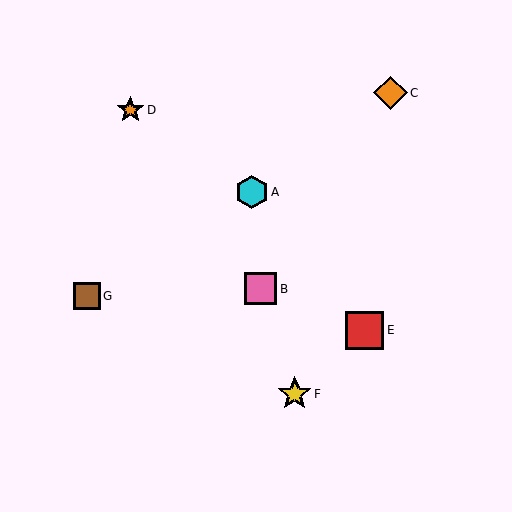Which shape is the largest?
The red square (labeled E) is the largest.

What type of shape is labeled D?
Shape D is an orange star.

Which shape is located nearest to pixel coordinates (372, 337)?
The red square (labeled E) at (365, 330) is nearest to that location.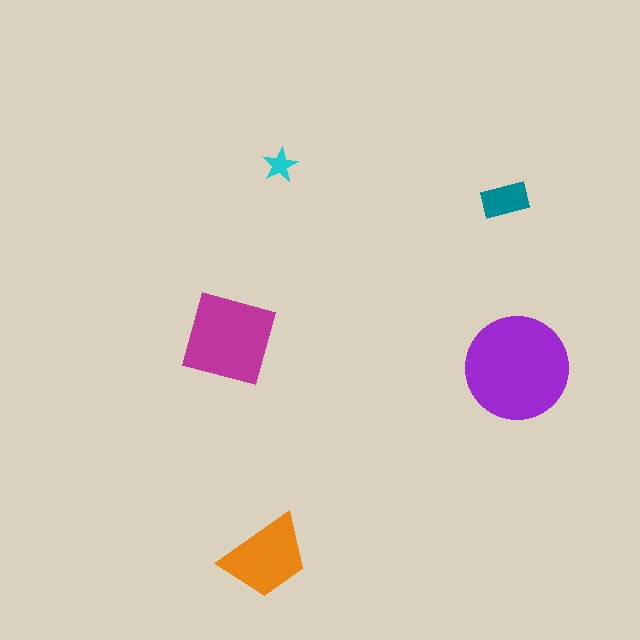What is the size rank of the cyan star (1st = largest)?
5th.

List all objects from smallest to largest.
The cyan star, the teal rectangle, the orange trapezoid, the magenta diamond, the purple circle.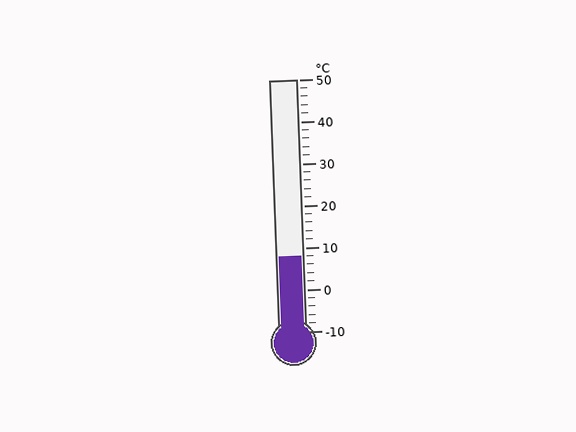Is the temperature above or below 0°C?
The temperature is above 0°C.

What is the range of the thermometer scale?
The thermometer scale ranges from -10°C to 50°C.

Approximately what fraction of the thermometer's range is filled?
The thermometer is filled to approximately 30% of its range.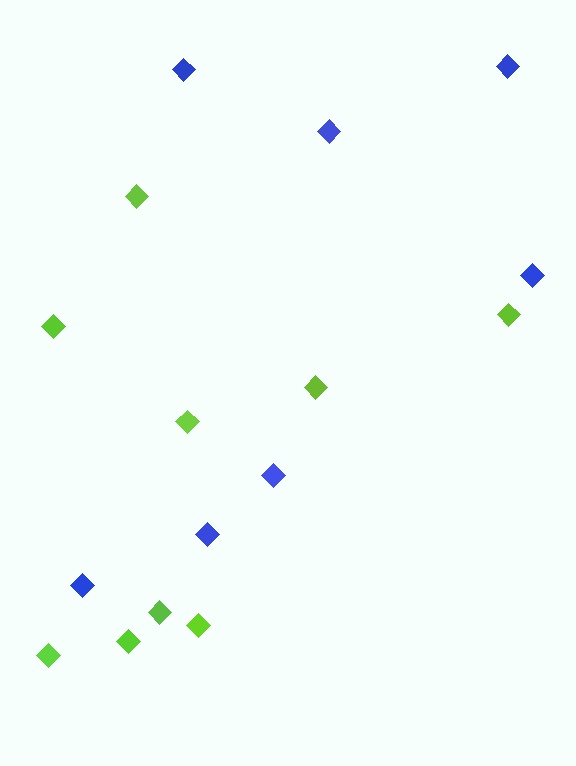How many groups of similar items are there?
There are 2 groups: one group of blue diamonds (7) and one group of lime diamonds (9).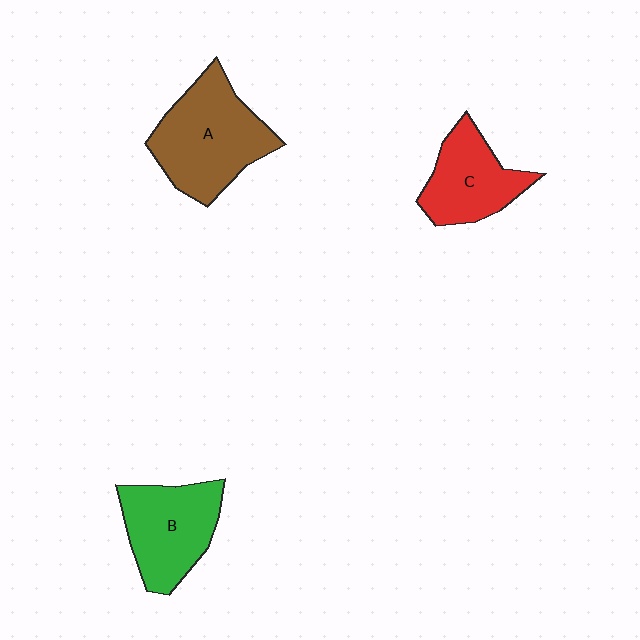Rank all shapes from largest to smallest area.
From largest to smallest: A (brown), B (green), C (red).